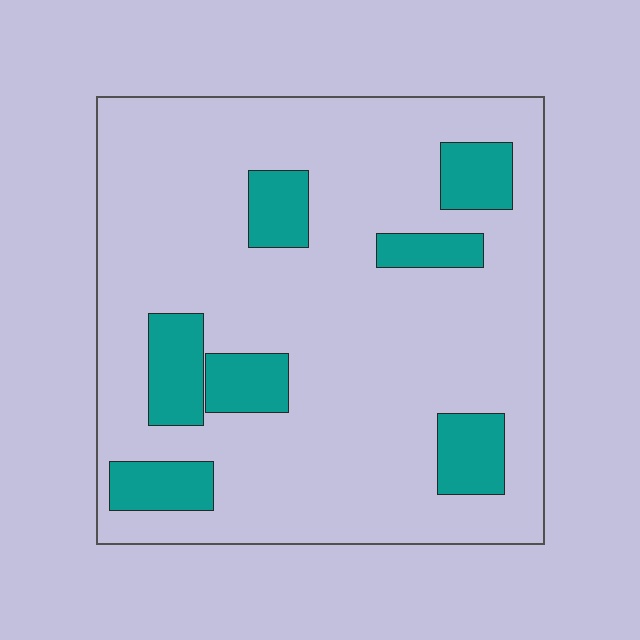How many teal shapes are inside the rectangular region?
7.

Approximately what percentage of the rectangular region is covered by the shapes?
Approximately 20%.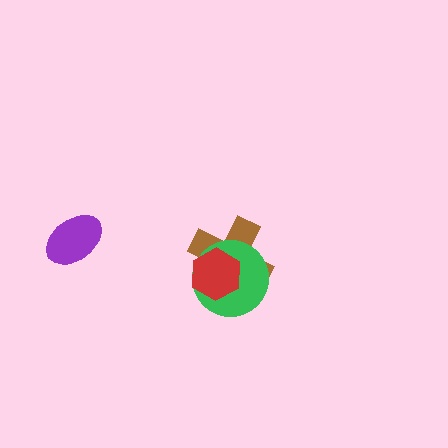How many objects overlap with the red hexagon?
2 objects overlap with the red hexagon.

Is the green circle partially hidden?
Yes, it is partially covered by another shape.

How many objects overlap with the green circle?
2 objects overlap with the green circle.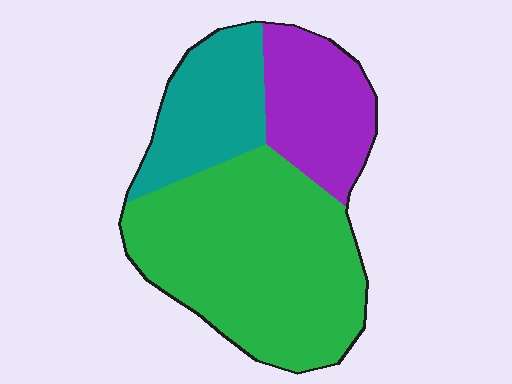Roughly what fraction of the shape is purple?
Purple covers roughly 20% of the shape.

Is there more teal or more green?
Green.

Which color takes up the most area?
Green, at roughly 55%.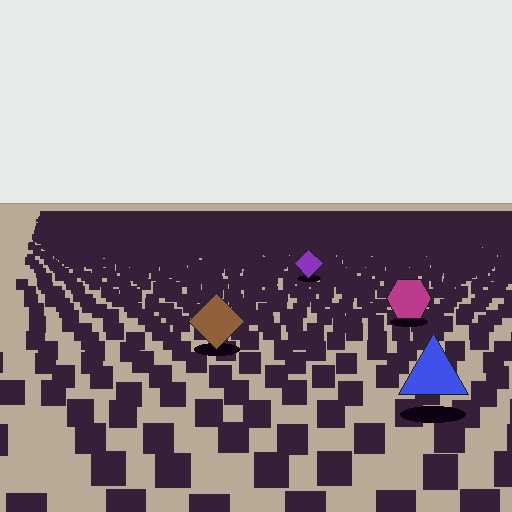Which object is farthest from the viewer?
The purple diamond is farthest from the viewer. It appears smaller and the ground texture around it is denser.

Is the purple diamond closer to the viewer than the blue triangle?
No. The blue triangle is closer — you can tell from the texture gradient: the ground texture is coarser near it.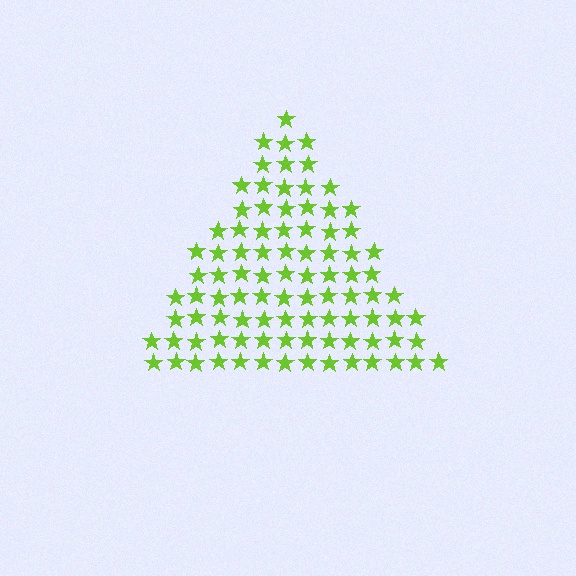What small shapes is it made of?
It is made of small stars.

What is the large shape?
The large shape is a triangle.